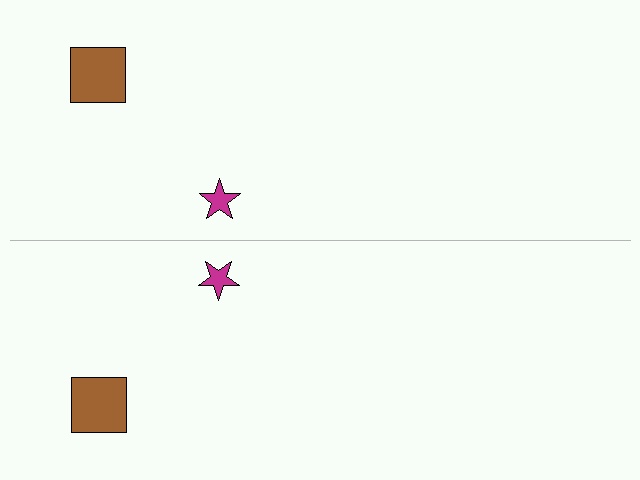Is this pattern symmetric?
Yes, this pattern has bilateral (reflection) symmetry.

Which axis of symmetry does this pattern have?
The pattern has a horizontal axis of symmetry running through the center of the image.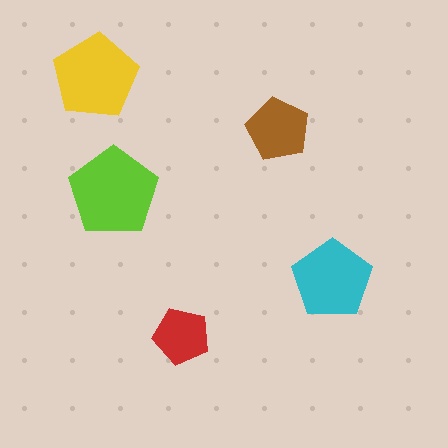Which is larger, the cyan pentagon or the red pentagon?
The cyan one.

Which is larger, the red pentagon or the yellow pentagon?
The yellow one.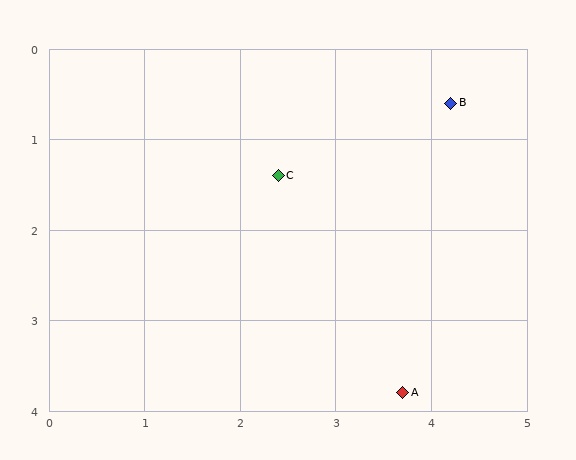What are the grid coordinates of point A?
Point A is at approximately (3.7, 3.8).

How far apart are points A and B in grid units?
Points A and B are about 3.2 grid units apart.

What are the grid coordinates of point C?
Point C is at approximately (2.4, 1.4).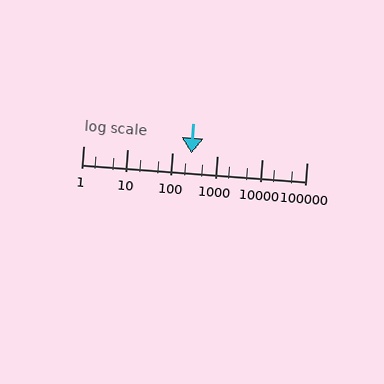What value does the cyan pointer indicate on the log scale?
The pointer indicates approximately 260.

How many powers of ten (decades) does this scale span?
The scale spans 5 decades, from 1 to 100000.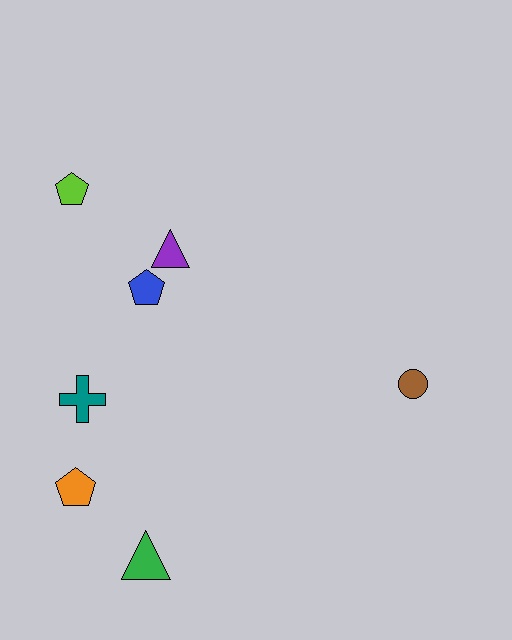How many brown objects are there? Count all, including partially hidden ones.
There is 1 brown object.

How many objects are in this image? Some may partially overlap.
There are 7 objects.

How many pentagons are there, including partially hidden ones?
There are 3 pentagons.